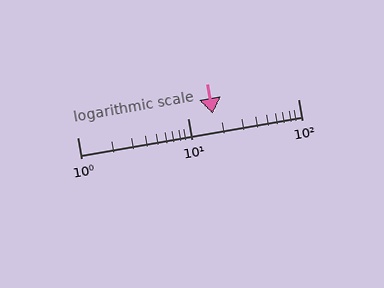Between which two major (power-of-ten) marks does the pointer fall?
The pointer is between 10 and 100.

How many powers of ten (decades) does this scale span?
The scale spans 2 decades, from 1 to 100.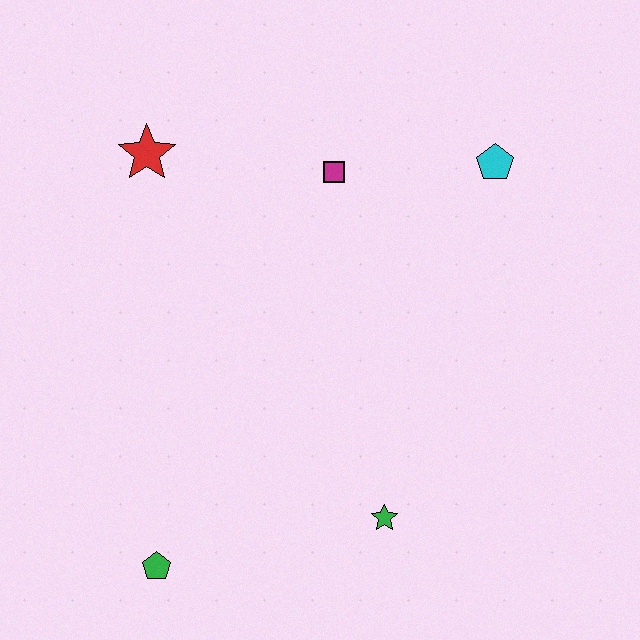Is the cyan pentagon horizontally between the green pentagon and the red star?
No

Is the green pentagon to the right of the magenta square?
No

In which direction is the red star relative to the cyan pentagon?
The red star is to the left of the cyan pentagon.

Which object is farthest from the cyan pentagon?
The green pentagon is farthest from the cyan pentagon.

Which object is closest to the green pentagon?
The green star is closest to the green pentagon.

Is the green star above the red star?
No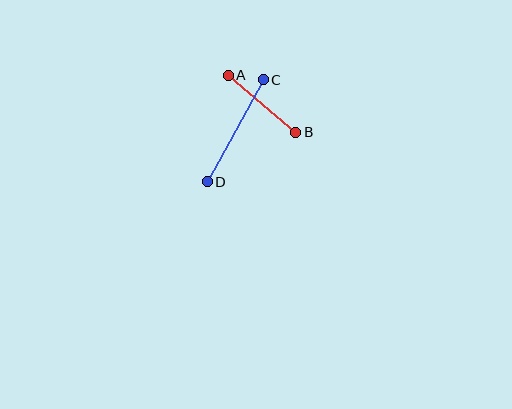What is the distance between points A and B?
The distance is approximately 89 pixels.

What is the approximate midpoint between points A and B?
The midpoint is at approximately (262, 104) pixels.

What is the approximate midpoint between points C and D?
The midpoint is at approximately (235, 131) pixels.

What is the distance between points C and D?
The distance is approximately 117 pixels.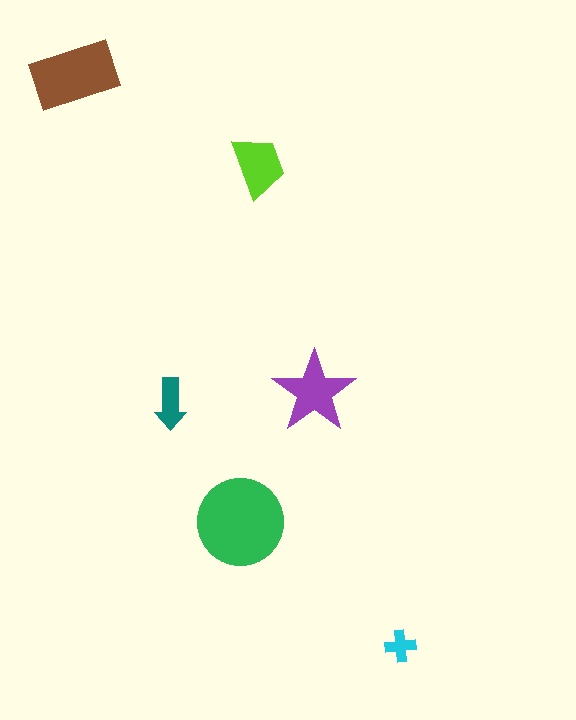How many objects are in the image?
There are 6 objects in the image.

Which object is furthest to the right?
The cyan cross is rightmost.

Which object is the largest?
The green circle.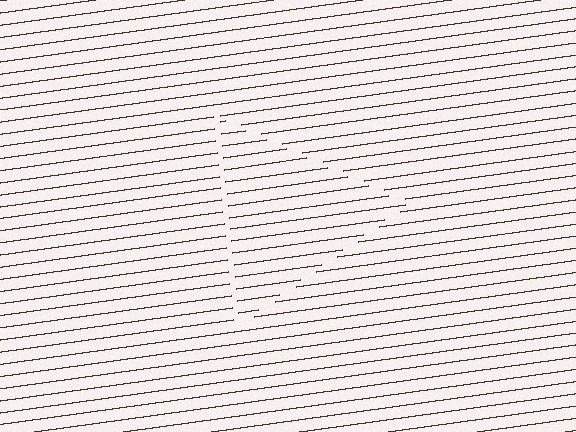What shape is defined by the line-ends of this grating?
An illusory triangle. The interior of the shape contains the same grating, shifted by half a period — the contour is defined by the phase discontinuity where line-ends from the inner and outer gratings abut.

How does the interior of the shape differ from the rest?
The interior of the shape contains the same grating, shifted by half a period — the contour is defined by the phase discontinuity where line-ends from the inner and outer gratings abut.